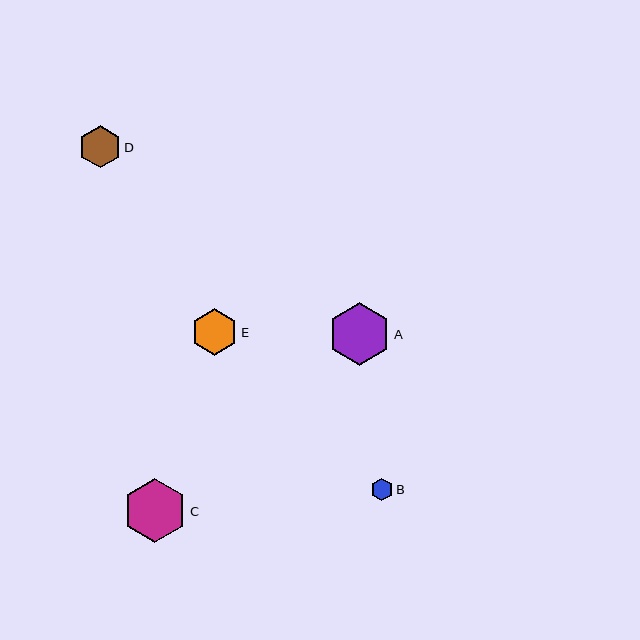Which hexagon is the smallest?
Hexagon B is the smallest with a size of approximately 23 pixels.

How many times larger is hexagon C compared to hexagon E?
Hexagon C is approximately 1.4 times the size of hexagon E.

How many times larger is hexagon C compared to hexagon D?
Hexagon C is approximately 1.5 times the size of hexagon D.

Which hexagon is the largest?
Hexagon C is the largest with a size of approximately 64 pixels.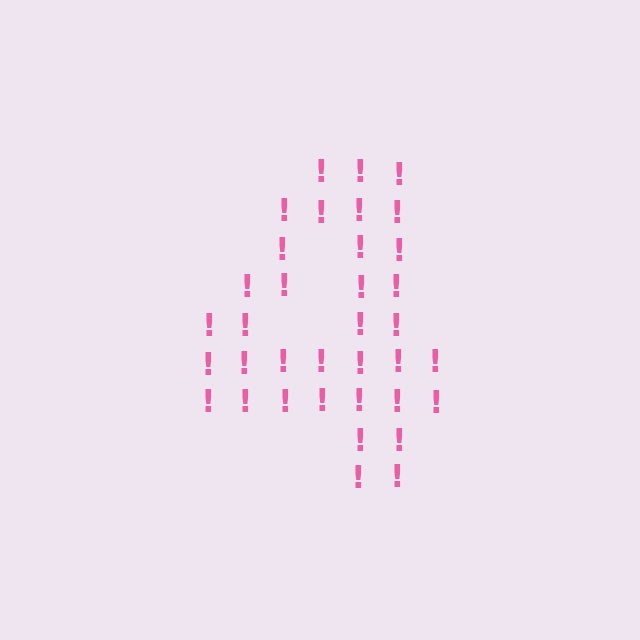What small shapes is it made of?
It is made of small exclamation marks.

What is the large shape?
The large shape is the digit 4.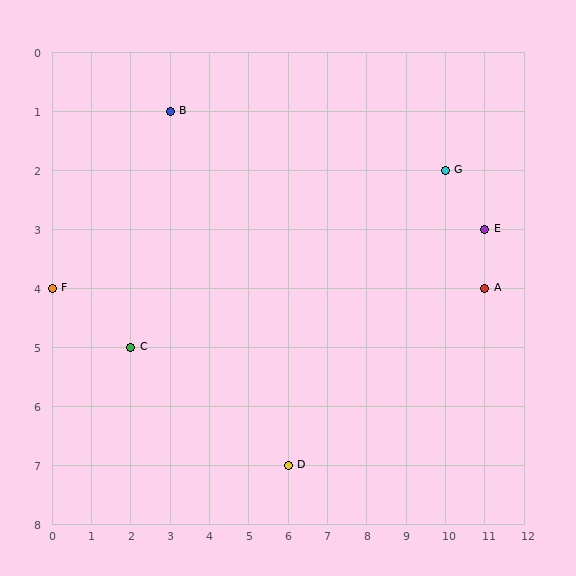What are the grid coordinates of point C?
Point C is at grid coordinates (2, 5).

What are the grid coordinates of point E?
Point E is at grid coordinates (11, 3).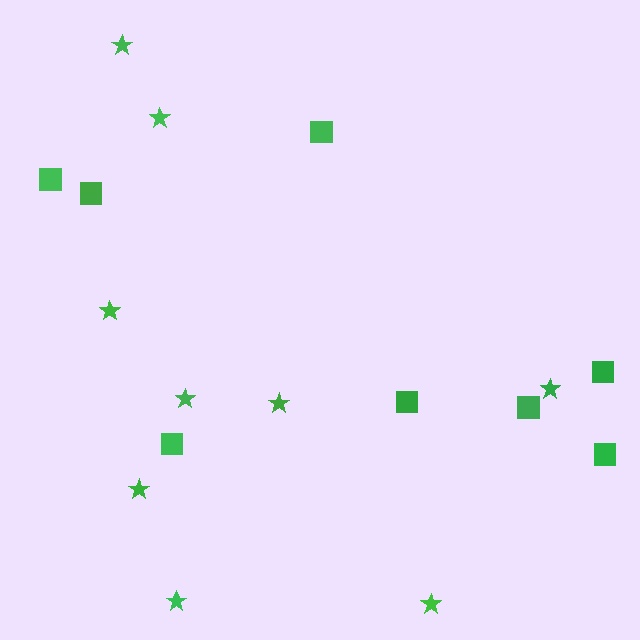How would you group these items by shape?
There are 2 groups: one group of stars (9) and one group of squares (8).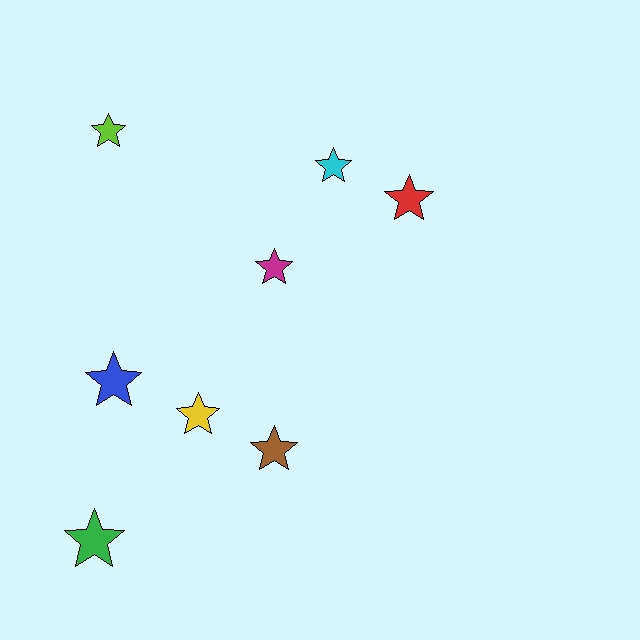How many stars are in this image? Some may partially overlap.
There are 8 stars.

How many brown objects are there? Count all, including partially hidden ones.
There is 1 brown object.